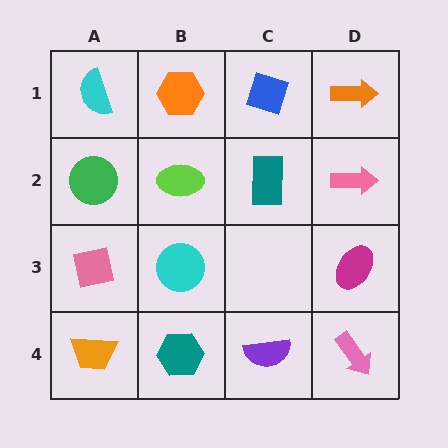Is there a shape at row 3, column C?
No, that cell is empty.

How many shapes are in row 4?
4 shapes.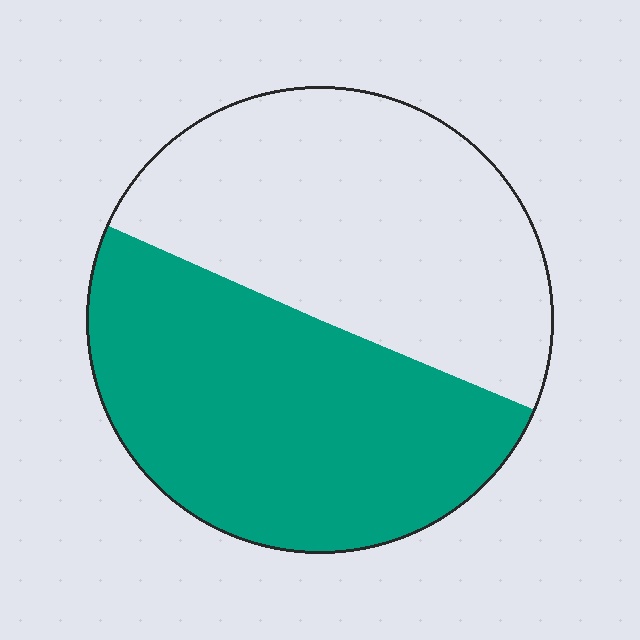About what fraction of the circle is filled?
About one half (1/2).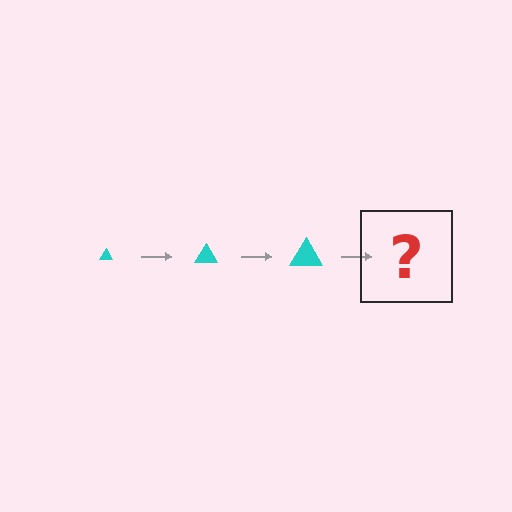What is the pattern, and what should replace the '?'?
The pattern is that the triangle gets progressively larger each step. The '?' should be a cyan triangle, larger than the previous one.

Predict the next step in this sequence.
The next step is a cyan triangle, larger than the previous one.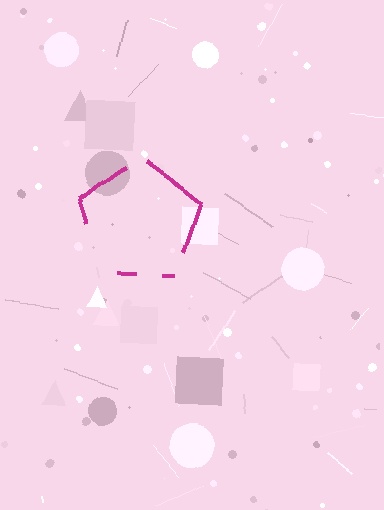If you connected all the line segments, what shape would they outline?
They would outline a pentagon.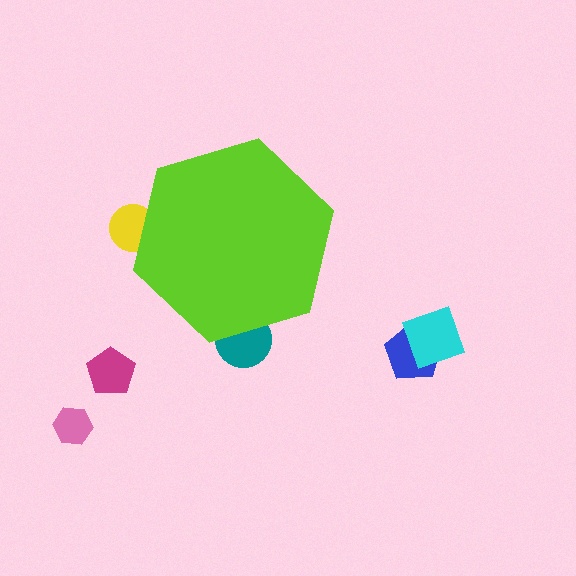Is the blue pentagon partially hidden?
No, the blue pentagon is fully visible.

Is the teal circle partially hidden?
Yes, the teal circle is partially hidden behind the lime hexagon.